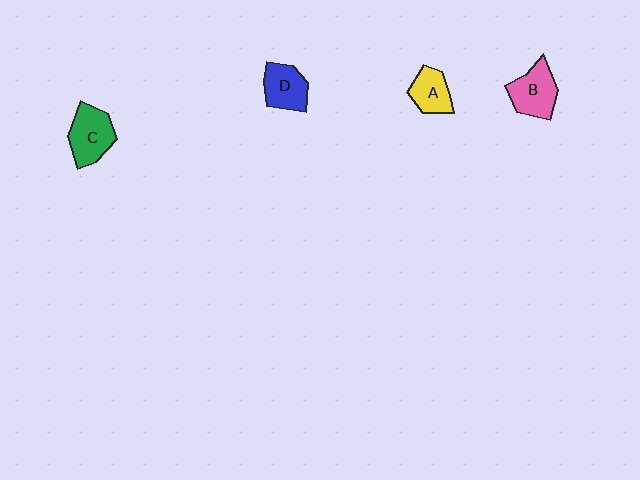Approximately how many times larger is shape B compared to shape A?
Approximately 1.3 times.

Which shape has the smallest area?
Shape A (yellow).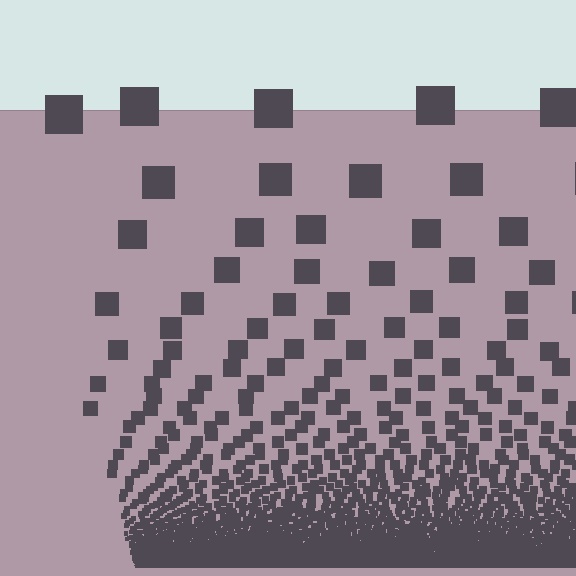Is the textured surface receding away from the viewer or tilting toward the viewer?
The surface appears to tilt toward the viewer. Texture elements get larger and sparser toward the top.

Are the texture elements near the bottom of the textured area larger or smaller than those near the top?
Smaller. The gradient is inverted — elements near the bottom are smaller and denser.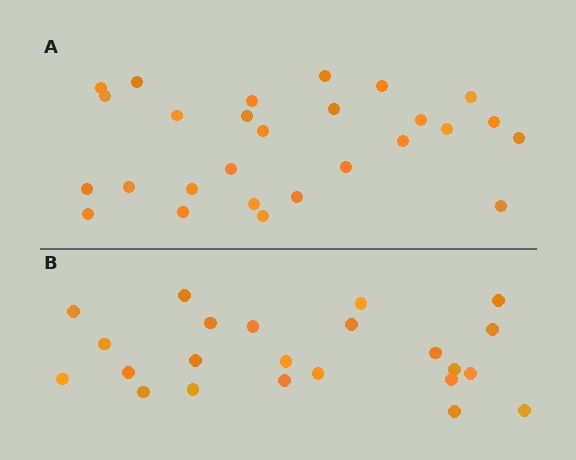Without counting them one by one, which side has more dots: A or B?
Region A (the top region) has more dots.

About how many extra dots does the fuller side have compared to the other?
Region A has about 4 more dots than region B.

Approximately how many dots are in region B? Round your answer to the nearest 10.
About 20 dots. (The exact count is 23, which rounds to 20.)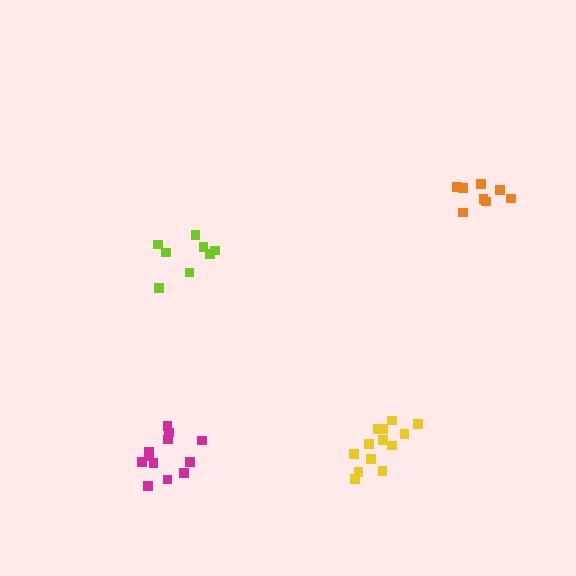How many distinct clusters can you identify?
There are 4 distinct clusters.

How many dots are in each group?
Group 1: 12 dots, Group 2: 8 dots, Group 3: 8 dots, Group 4: 13 dots (41 total).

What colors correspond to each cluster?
The clusters are colored: magenta, orange, lime, yellow.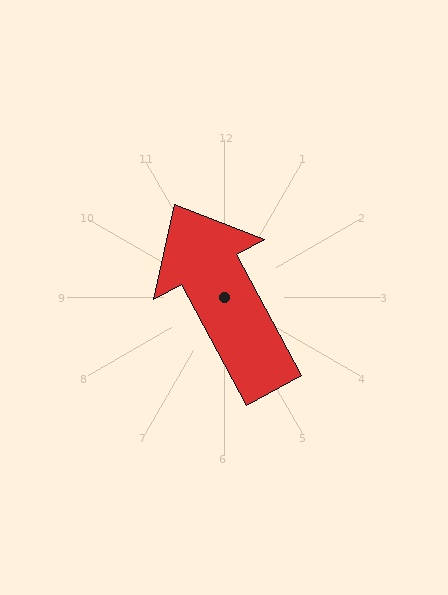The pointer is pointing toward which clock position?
Roughly 11 o'clock.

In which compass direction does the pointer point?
Northwest.